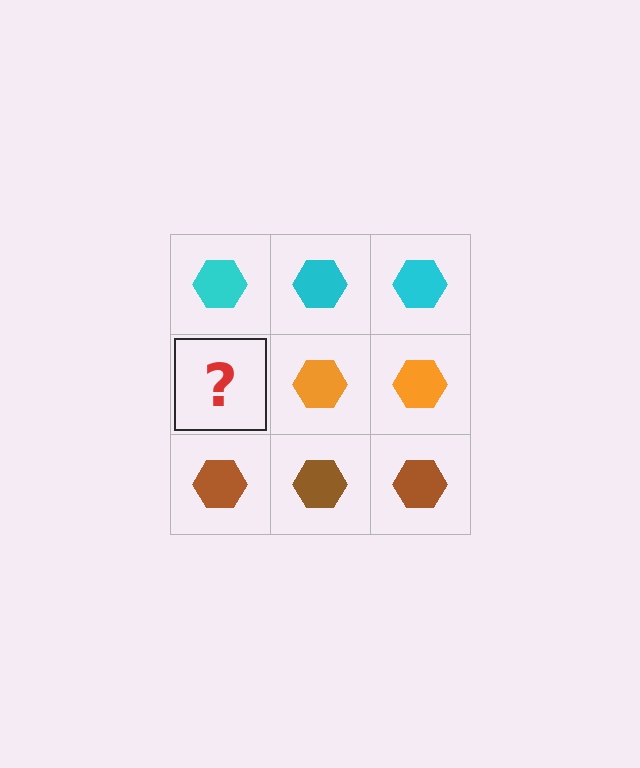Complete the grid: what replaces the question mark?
The question mark should be replaced with an orange hexagon.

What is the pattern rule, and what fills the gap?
The rule is that each row has a consistent color. The gap should be filled with an orange hexagon.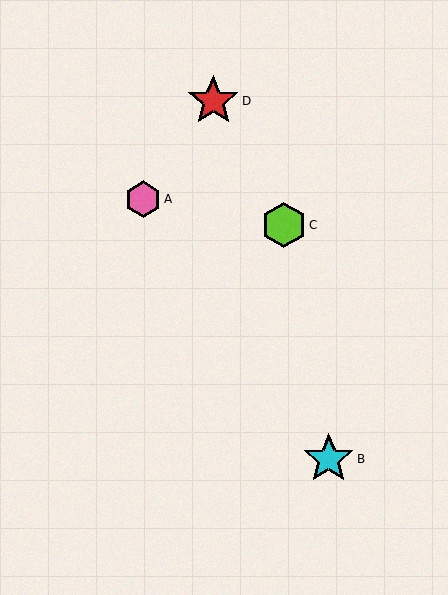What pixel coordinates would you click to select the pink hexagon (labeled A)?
Click at (143, 199) to select the pink hexagon A.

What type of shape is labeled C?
Shape C is a lime hexagon.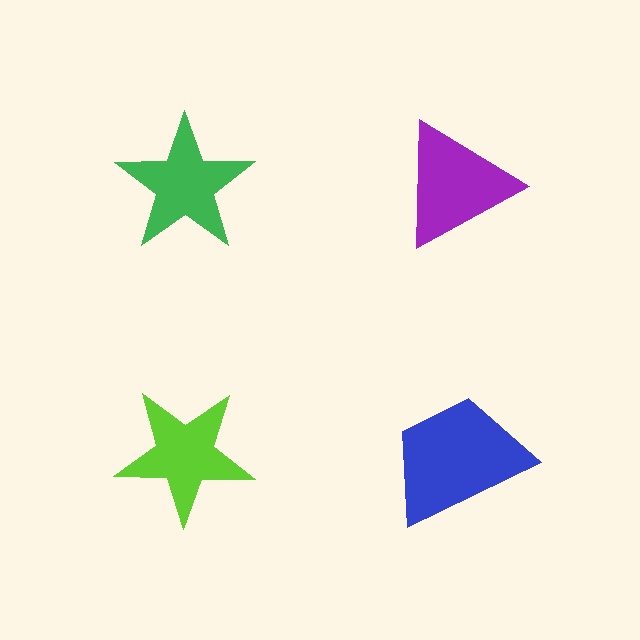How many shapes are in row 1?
2 shapes.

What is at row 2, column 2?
A blue trapezoid.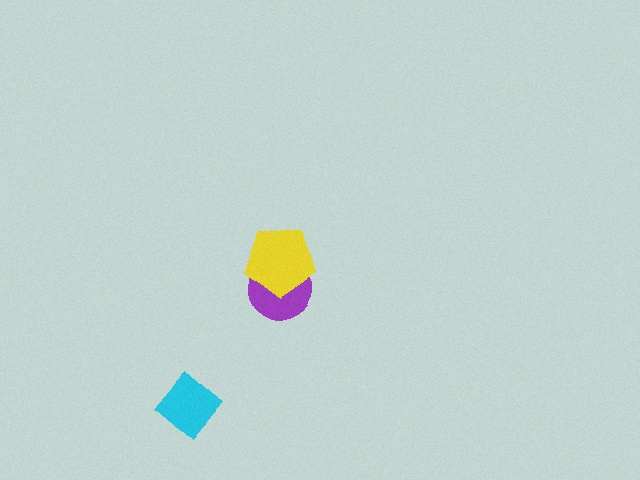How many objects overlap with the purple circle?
1 object overlaps with the purple circle.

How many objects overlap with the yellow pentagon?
1 object overlaps with the yellow pentagon.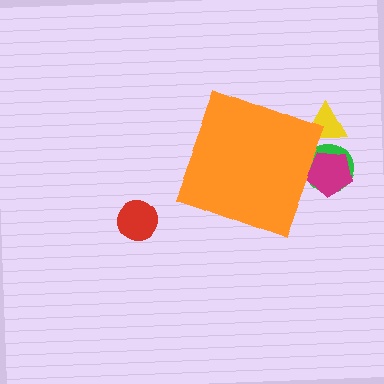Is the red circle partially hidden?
No, the red circle is fully visible.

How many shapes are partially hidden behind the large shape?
3 shapes are partially hidden.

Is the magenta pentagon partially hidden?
Yes, the magenta pentagon is partially hidden behind the orange diamond.